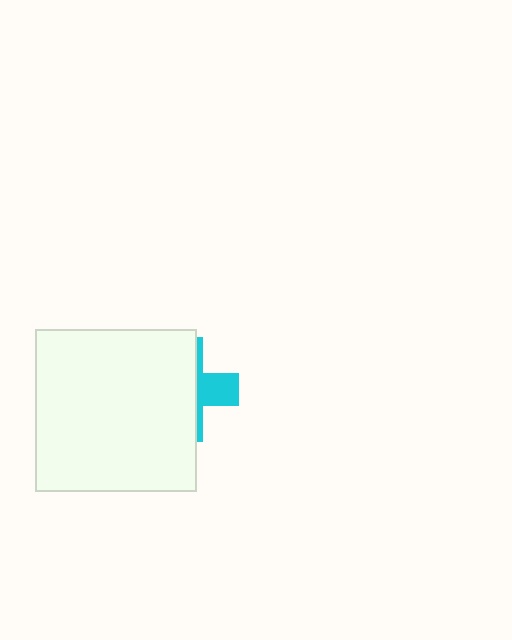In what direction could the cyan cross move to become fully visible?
The cyan cross could move right. That would shift it out from behind the white square entirely.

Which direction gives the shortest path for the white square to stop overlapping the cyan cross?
Moving left gives the shortest separation.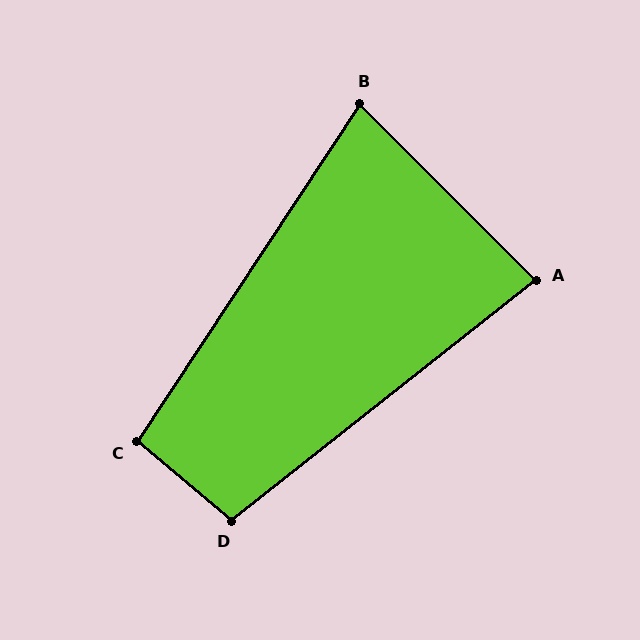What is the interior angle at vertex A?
Approximately 83 degrees (acute).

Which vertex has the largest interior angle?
D, at approximately 102 degrees.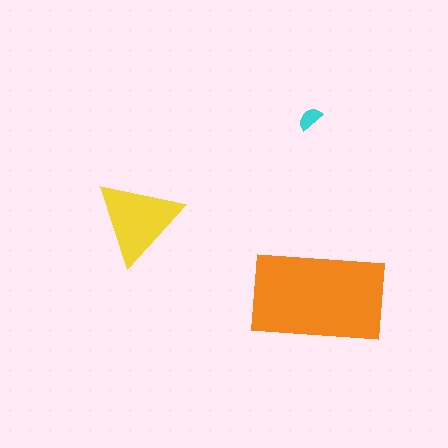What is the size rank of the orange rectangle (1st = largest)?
1st.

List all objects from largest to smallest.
The orange rectangle, the yellow triangle, the cyan semicircle.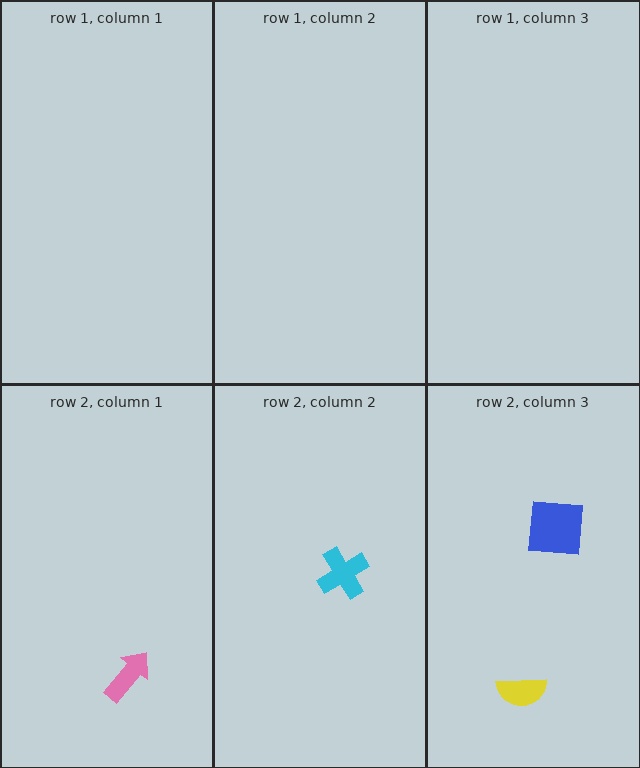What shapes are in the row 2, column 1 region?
The pink arrow.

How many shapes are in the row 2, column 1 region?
1.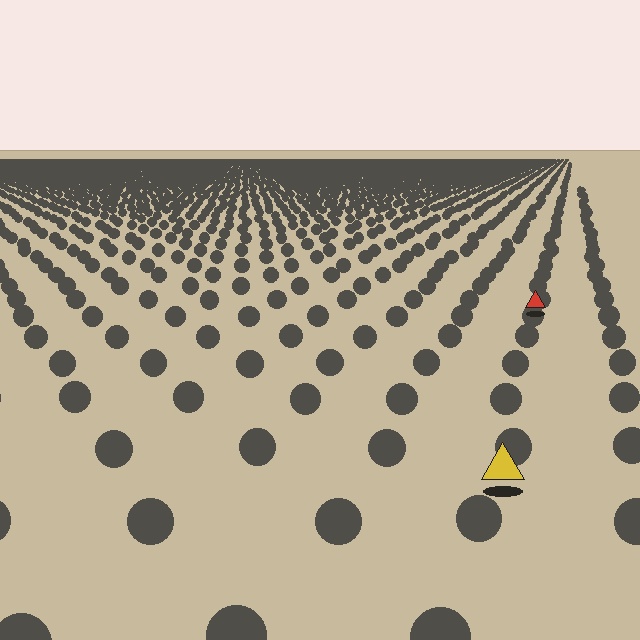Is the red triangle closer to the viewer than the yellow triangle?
No. The yellow triangle is closer — you can tell from the texture gradient: the ground texture is coarser near it.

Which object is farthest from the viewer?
The red triangle is farthest from the viewer. It appears smaller and the ground texture around it is denser.